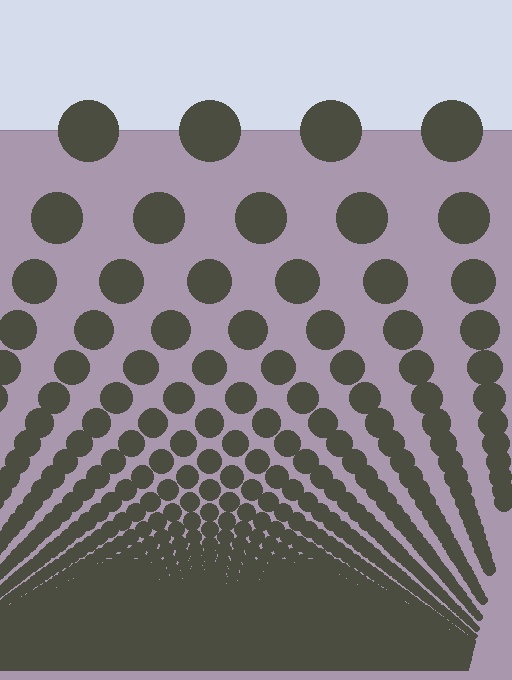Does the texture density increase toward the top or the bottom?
Density increases toward the bottom.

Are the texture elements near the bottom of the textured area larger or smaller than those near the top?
Smaller. The gradient is inverted — elements near the bottom are smaller and denser.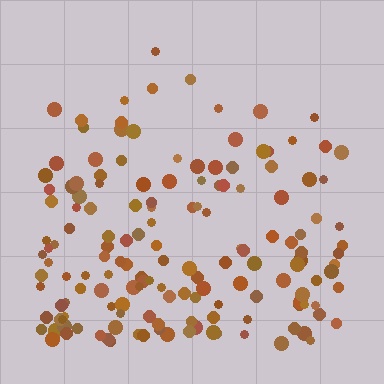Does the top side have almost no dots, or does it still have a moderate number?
Still a moderate number, just noticeably fewer than the bottom.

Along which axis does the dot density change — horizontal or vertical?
Vertical.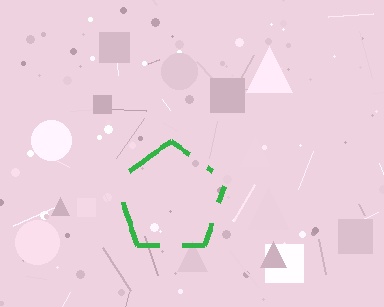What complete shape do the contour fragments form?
The contour fragments form a pentagon.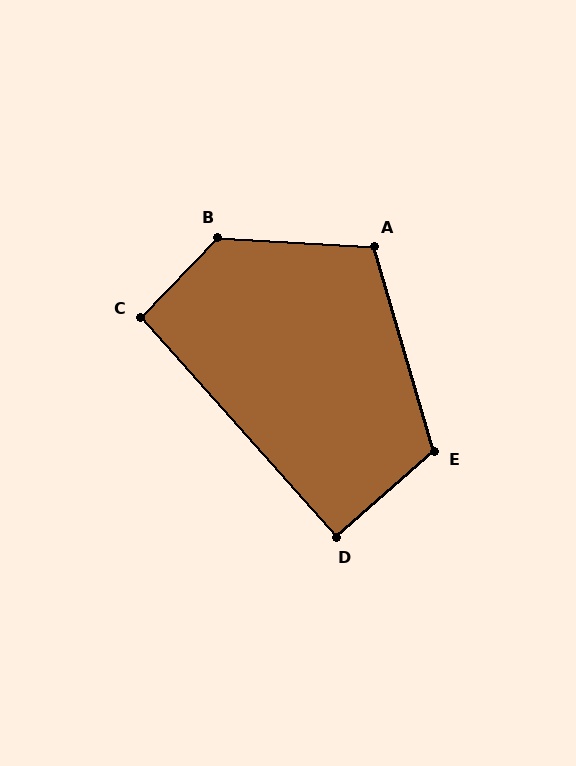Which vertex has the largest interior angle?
B, at approximately 131 degrees.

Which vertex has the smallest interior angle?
D, at approximately 91 degrees.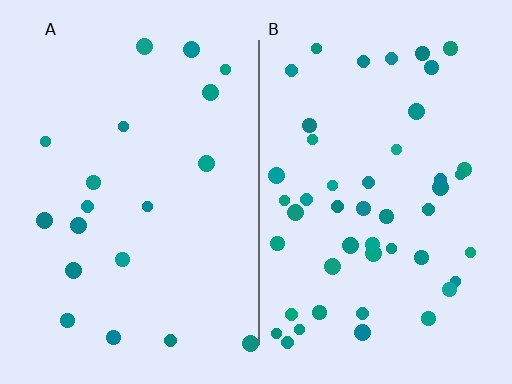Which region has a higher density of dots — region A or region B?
B (the right).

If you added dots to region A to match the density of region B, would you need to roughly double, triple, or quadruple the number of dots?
Approximately double.